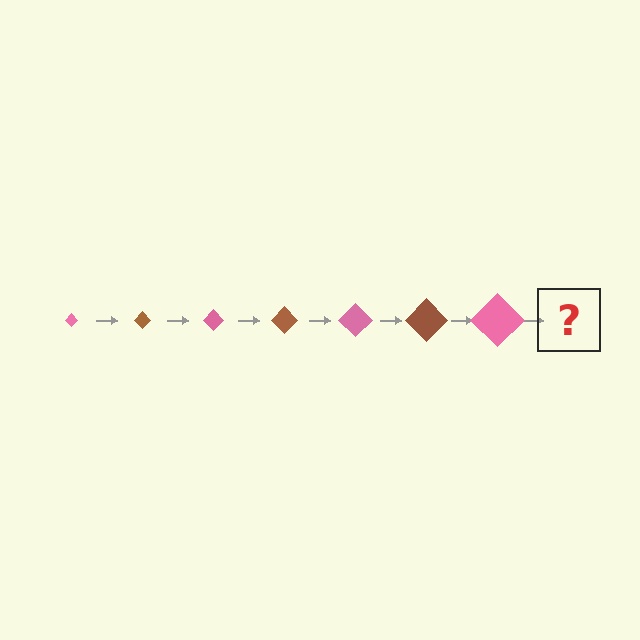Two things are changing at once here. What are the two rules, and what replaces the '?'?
The two rules are that the diamond grows larger each step and the color cycles through pink and brown. The '?' should be a brown diamond, larger than the previous one.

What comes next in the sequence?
The next element should be a brown diamond, larger than the previous one.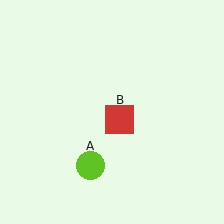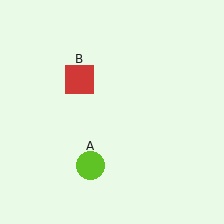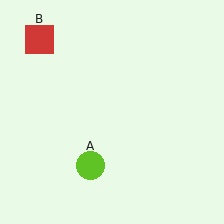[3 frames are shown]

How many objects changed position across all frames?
1 object changed position: red square (object B).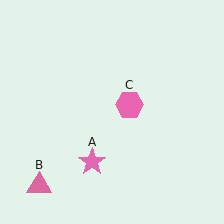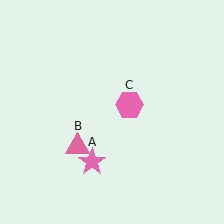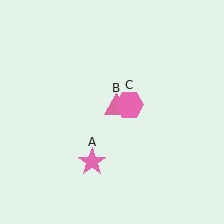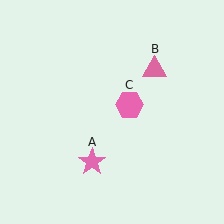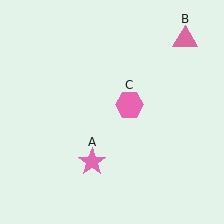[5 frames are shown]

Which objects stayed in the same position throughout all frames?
Pink star (object A) and pink hexagon (object C) remained stationary.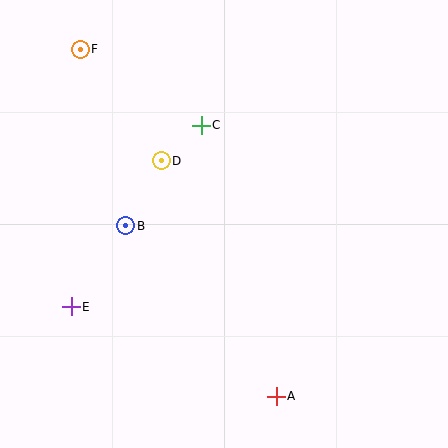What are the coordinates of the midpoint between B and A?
The midpoint between B and A is at (201, 311).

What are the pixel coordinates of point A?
Point A is at (276, 396).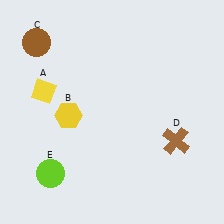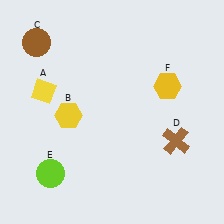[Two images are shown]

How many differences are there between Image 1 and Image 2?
There is 1 difference between the two images.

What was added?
A yellow hexagon (F) was added in Image 2.